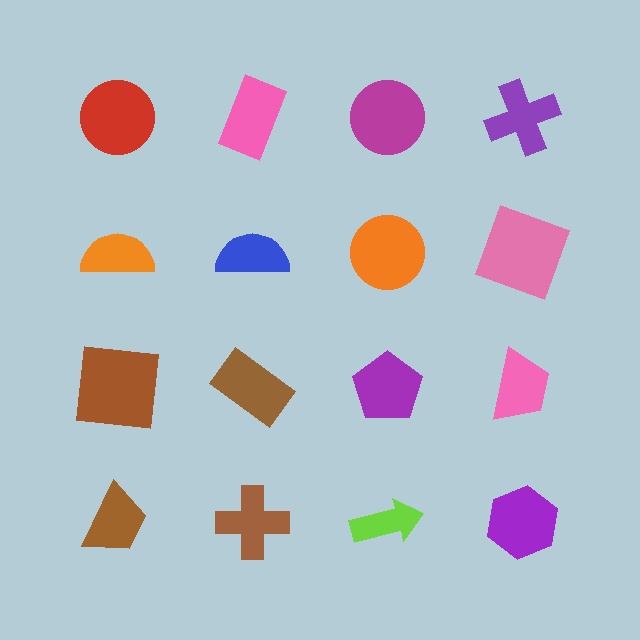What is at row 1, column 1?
A red circle.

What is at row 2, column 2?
A blue semicircle.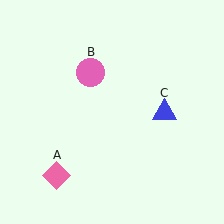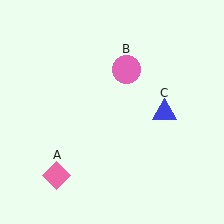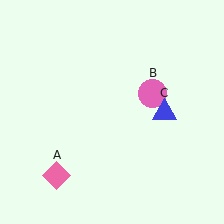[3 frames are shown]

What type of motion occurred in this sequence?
The pink circle (object B) rotated clockwise around the center of the scene.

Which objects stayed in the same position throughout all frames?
Pink diamond (object A) and blue triangle (object C) remained stationary.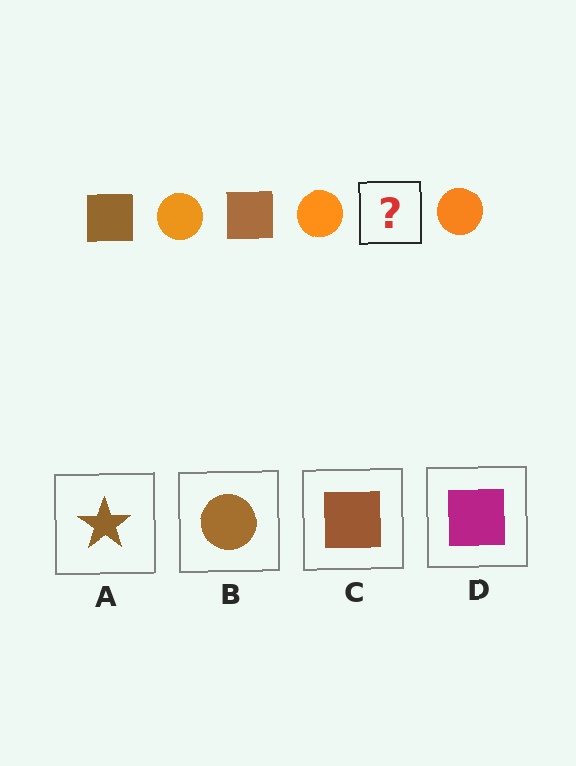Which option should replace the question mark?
Option C.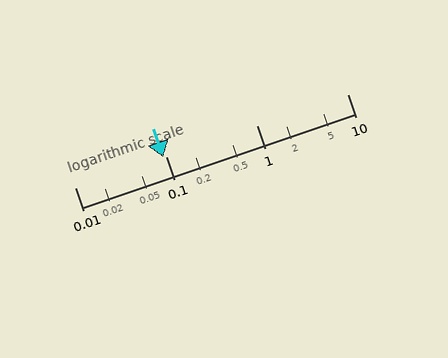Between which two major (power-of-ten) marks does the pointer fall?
The pointer is between 0.01 and 0.1.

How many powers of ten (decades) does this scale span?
The scale spans 3 decades, from 0.01 to 10.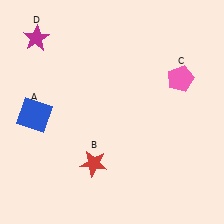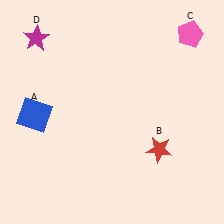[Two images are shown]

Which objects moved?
The objects that moved are: the red star (B), the pink pentagon (C).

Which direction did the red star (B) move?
The red star (B) moved right.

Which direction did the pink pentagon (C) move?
The pink pentagon (C) moved up.